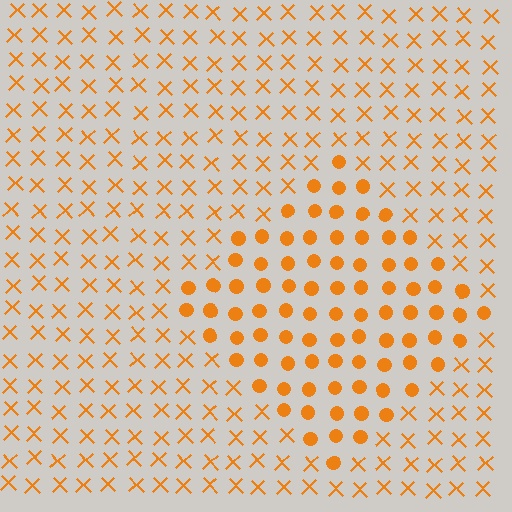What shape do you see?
I see a diamond.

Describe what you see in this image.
The image is filled with small orange elements arranged in a uniform grid. A diamond-shaped region contains circles, while the surrounding area contains X marks. The boundary is defined purely by the change in element shape.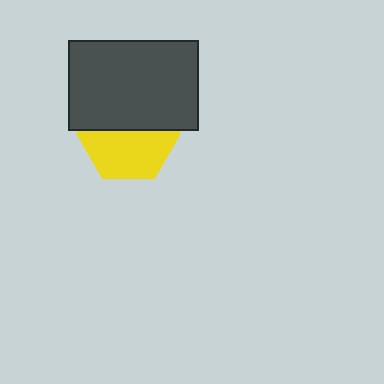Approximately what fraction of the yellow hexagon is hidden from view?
Roughly 47% of the yellow hexagon is hidden behind the dark gray rectangle.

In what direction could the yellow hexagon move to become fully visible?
The yellow hexagon could move down. That would shift it out from behind the dark gray rectangle entirely.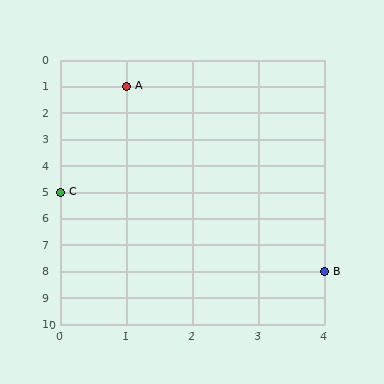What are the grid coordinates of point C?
Point C is at grid coordinates (0, 5).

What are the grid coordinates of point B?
Point B is at grid coordinates (4, 8).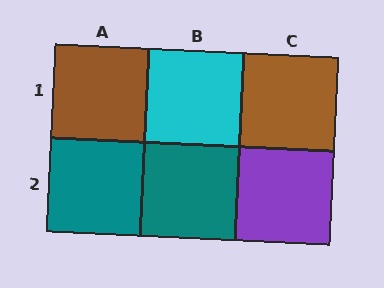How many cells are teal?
2 cells are teal.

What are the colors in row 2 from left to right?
Teal, teal, purple.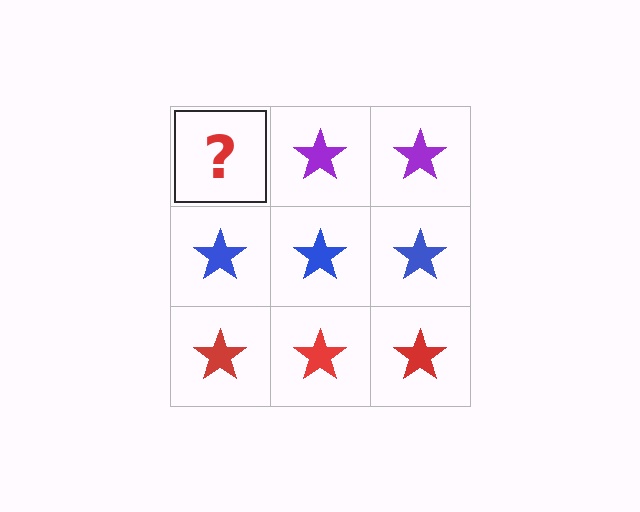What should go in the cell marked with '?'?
The missing cell should contain a purple star.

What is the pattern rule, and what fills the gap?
The rule is that each row has a consistent color. The gap should be filled with a purple star.